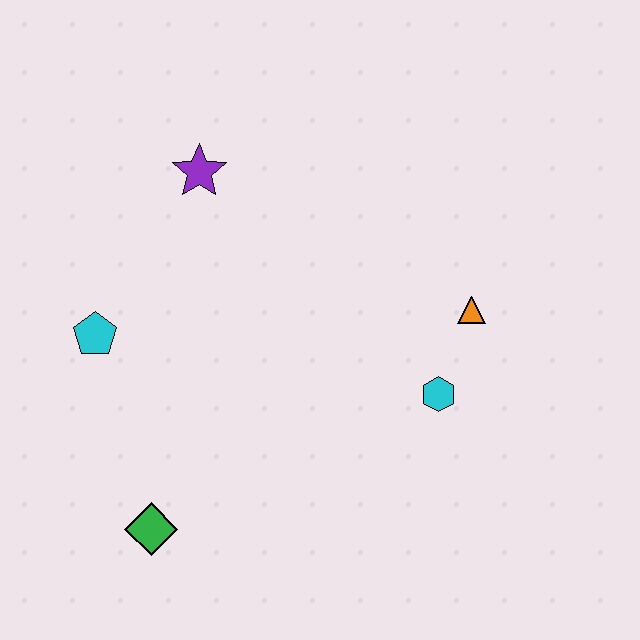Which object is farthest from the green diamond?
The orange triangle is farthest from the green diamond.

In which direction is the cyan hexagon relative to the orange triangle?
The cyan hexagon is below the orange triangle.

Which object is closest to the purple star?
The cyan pentagon is closest to the purple star.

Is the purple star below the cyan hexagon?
No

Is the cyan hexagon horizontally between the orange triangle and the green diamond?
Yes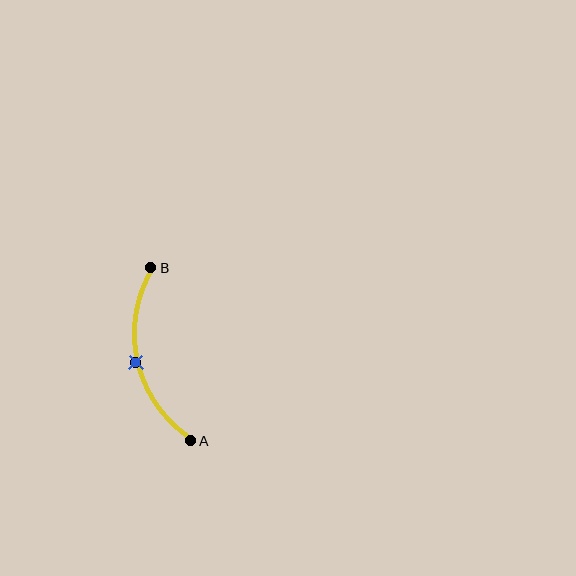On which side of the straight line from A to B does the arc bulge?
The arc bulges to the left of the straight line connecting A and B.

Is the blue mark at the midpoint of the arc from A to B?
Yes. The blue mark lies on the arc at equal arc-length from both A and B — it is the arc midpoint.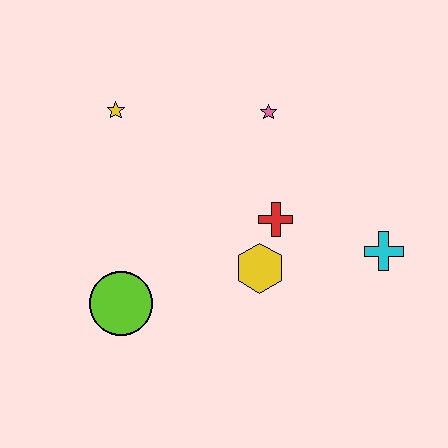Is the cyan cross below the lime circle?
No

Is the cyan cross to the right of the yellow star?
Yes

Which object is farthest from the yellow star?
The cyan cross is farthest from the yellow star.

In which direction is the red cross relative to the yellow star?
The red cross is to the right of the yellow star.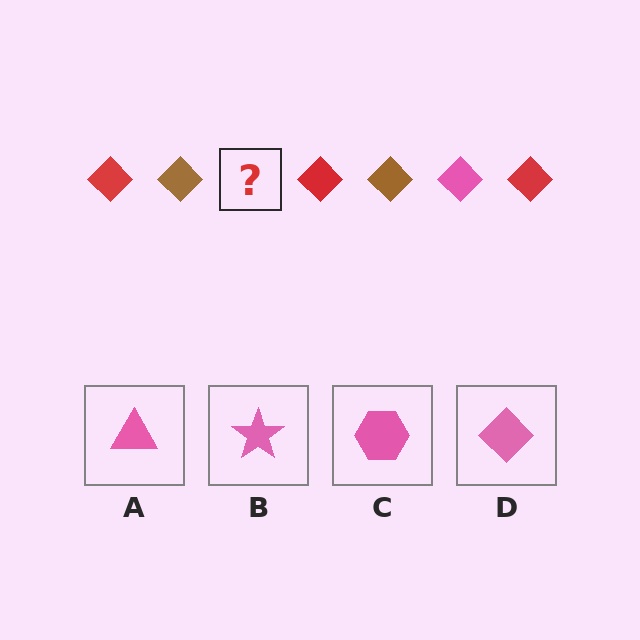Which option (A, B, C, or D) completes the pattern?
D.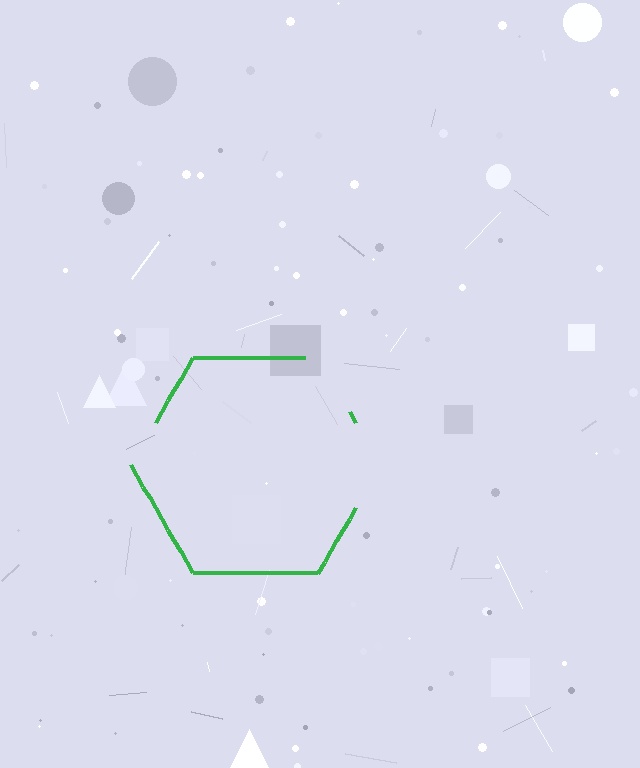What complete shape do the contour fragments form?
The contour fragments form a hexagon.